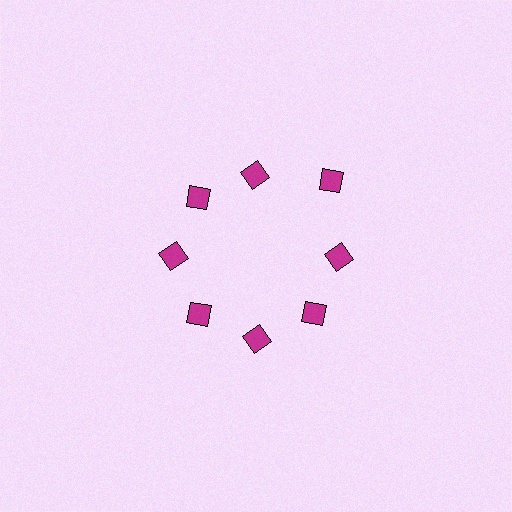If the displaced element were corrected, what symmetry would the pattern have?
It would have 8-fold rotational symmetry — the pattern would map onto itself every 45 degrees.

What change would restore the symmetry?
The symmetry would be restored by moving it inward, back onto the ring so that all 8 diamonds sit at equal angles and equal distance from the center.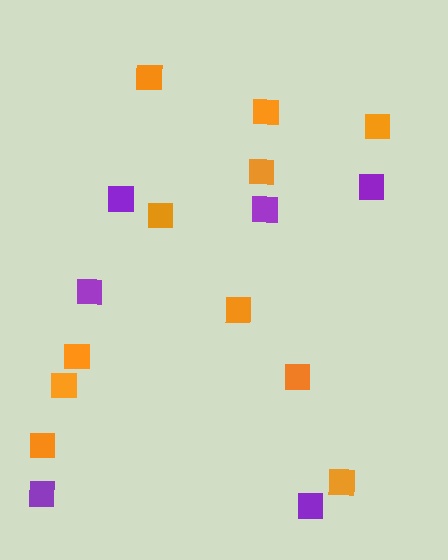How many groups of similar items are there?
There are 2 groups: one group of purple squares (6) and one group of orange squares (11).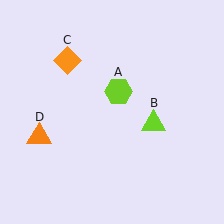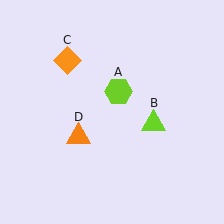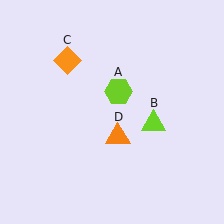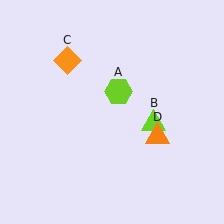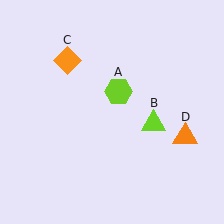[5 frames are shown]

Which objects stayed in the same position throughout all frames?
Lime hexagon (object A) and lime triangle (object B) and orange diamond (object C) remained stationary.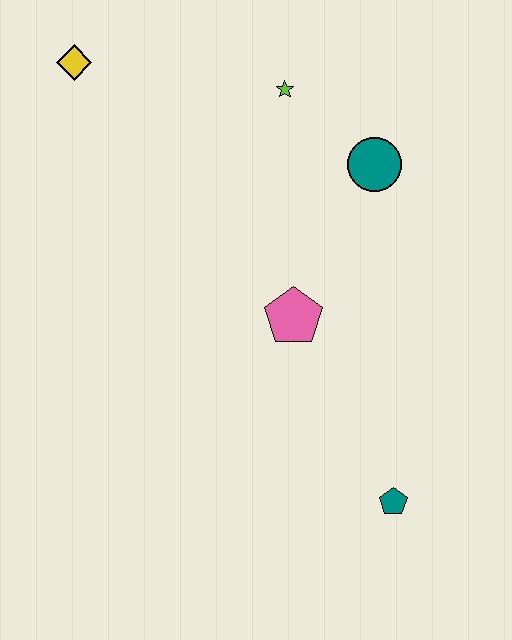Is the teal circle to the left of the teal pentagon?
Yes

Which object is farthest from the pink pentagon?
The yellow diamond is farthest from the pink pentagon.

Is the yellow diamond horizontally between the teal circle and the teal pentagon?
No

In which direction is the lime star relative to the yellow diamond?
The lime star is to the right of the yellow diamond.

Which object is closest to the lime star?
The teal circle is closest to the lime star.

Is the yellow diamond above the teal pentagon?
Yes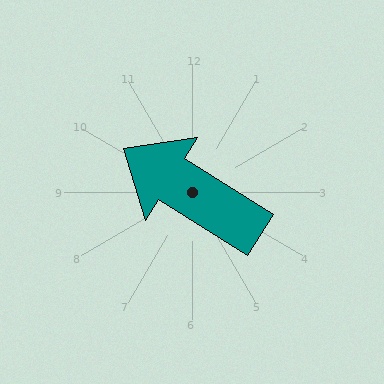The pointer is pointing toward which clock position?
Roughly 10 o'clock.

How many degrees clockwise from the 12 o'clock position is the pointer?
Approximately 302 degrees.